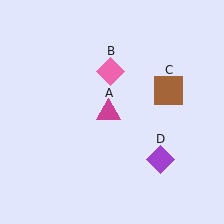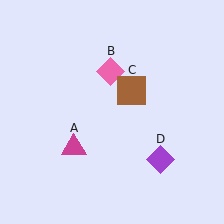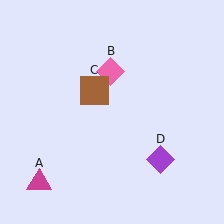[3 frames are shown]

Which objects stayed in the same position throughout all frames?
Pink diamond (object B) and purple diamond (object D) remained stationary.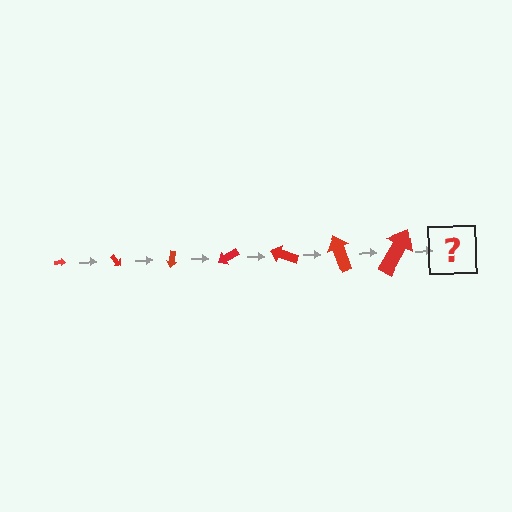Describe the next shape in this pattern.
It should be an arrow, larger than the previous one and rotated 350 degrees from the start.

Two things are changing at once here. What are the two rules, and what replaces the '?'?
The two rules are that the arrow grows larger each step and it rotates 50 degrees each step. The '?' should be an arrow, larger than the previous one and rotated 350 degrees from the start.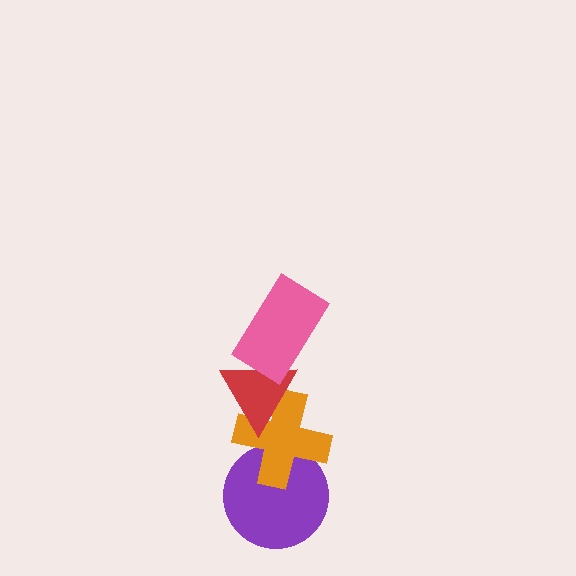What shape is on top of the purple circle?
The orange cross is on top of the purple circle.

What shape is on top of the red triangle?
The pink rectangle is on top of the red triangle.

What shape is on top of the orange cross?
The red triangle is on top of the orange cross.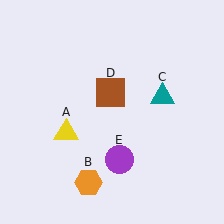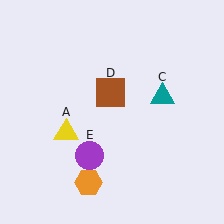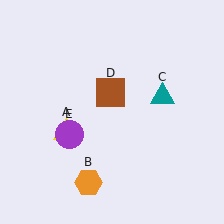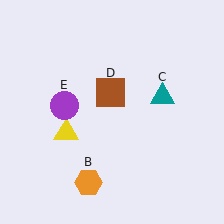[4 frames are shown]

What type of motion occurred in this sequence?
The purple circle (object E) rotated clockwise around the center of the scene.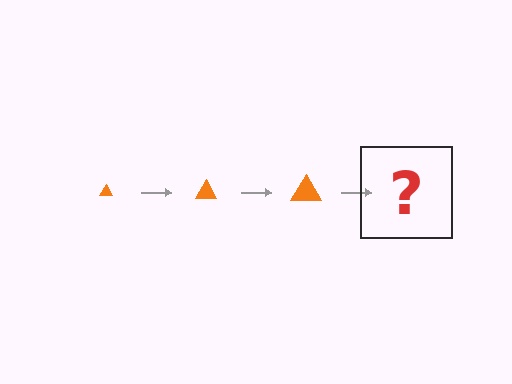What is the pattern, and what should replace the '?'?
The pattern is that the triangle gets progressively larger each step. The '?' should be an orange triangle, larger than the previous one.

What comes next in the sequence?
The next element should be an orange triangle, larger than the previous one.